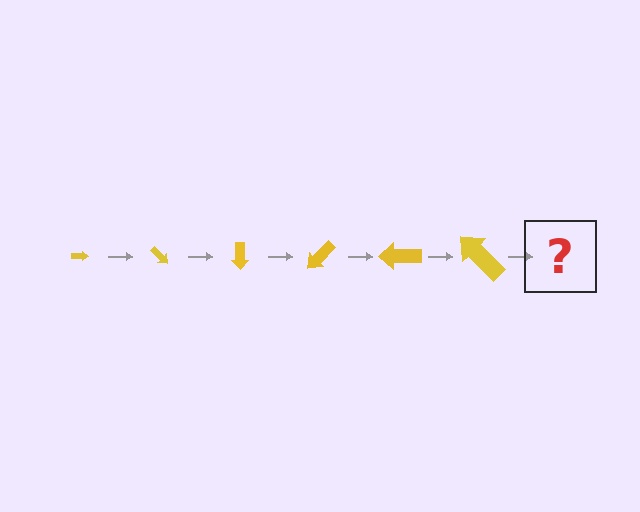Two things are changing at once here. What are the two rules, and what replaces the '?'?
The two rules are that the arrow grows larger each step and it rotates 45 degrees each step. The '?' should be an arrow, larger than the previous one and rotated 270 degrees from the start.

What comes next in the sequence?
The next element should be an arrow, larger than the previous one and rotated 270 degrees from the start.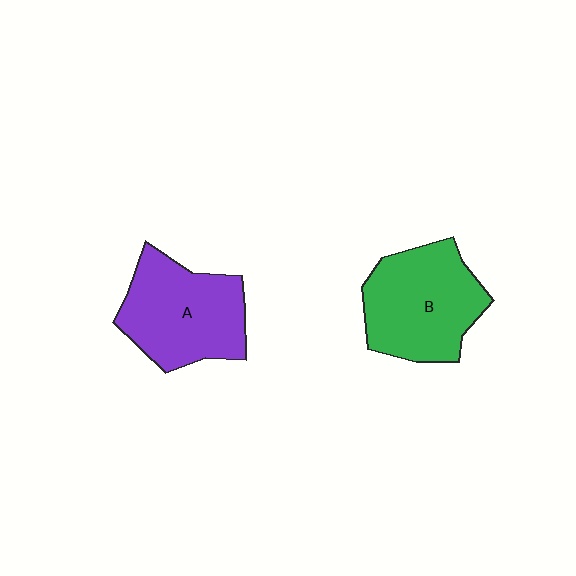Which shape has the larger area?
Shape B (green).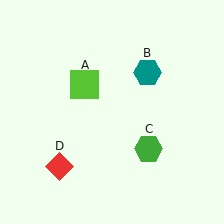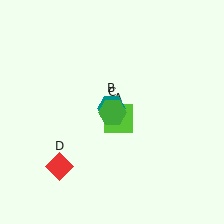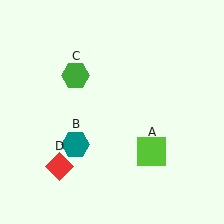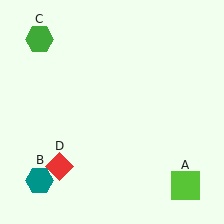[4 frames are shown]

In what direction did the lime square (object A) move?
The lime square (object A) moved down and to the right.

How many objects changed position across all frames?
3 objects changed position: lime square (object A), teal hexagon (object B), green hexagon (object C).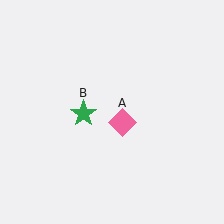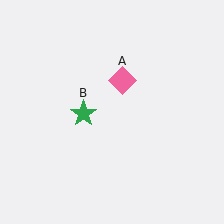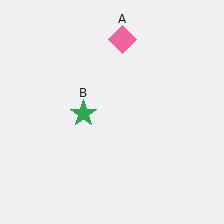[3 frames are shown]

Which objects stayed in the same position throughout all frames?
Green star (object B) remained stationary.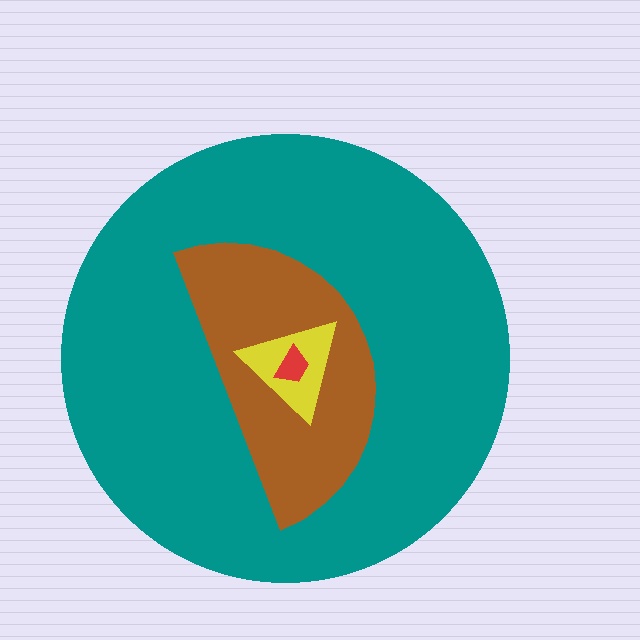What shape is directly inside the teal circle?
The brown semicircle.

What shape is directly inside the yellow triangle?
The red trapezoid.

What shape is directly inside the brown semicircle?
The yellow triangle.